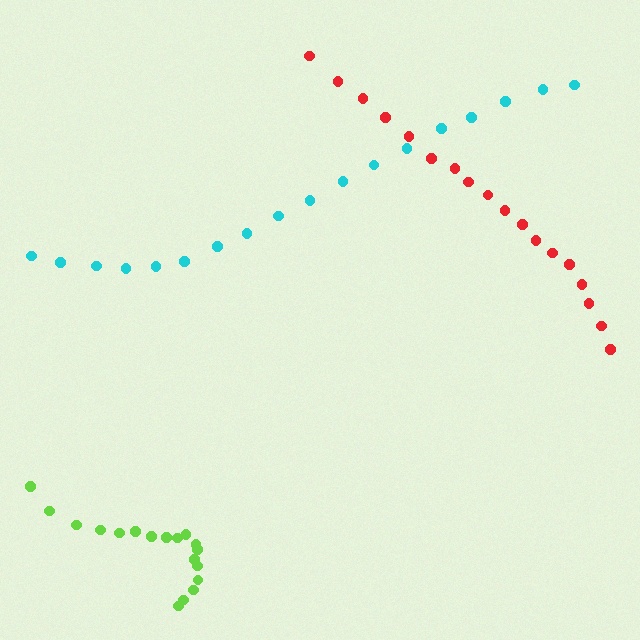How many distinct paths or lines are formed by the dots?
There are 3 distinct paths.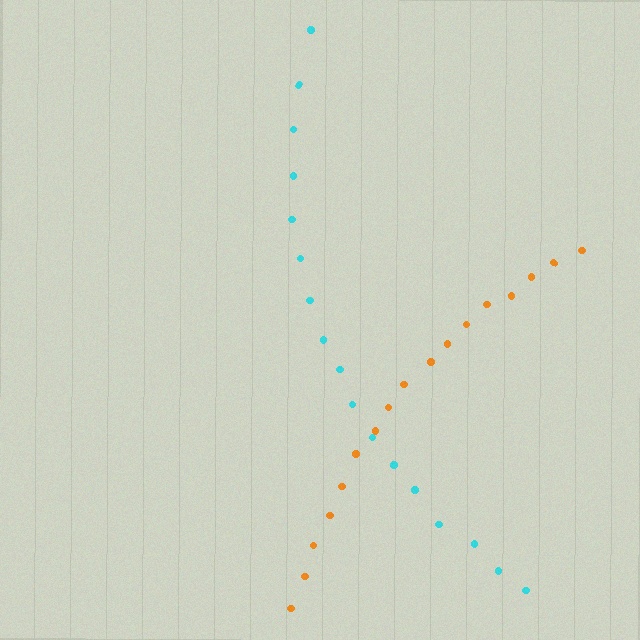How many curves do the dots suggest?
There are 2 distinct paths.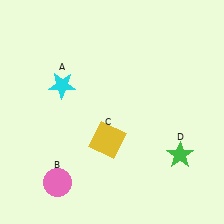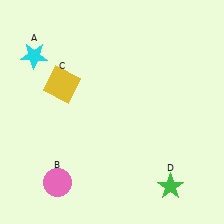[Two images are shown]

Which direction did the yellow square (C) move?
The yellow square (C) moved up.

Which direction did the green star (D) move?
The green star (D) moved down.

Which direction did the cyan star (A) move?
The cyan star (A) moved up.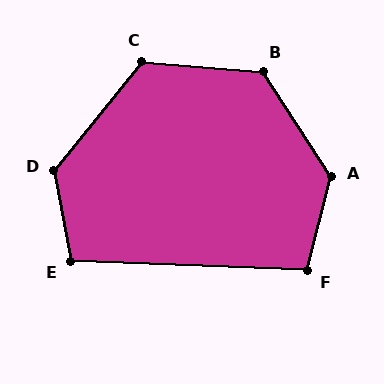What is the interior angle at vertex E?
Approximately 103 degrees (obtuse).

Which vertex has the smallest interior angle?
F, at approximately 102 degrees.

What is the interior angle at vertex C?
Approximately 124 degrees (obtuse).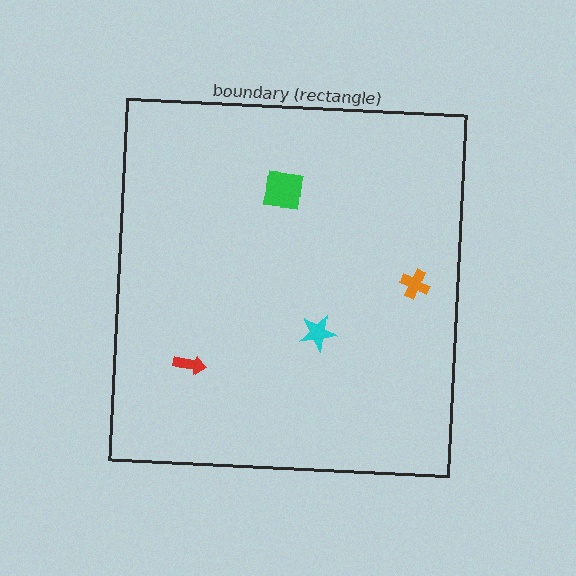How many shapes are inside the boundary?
4 inside, 0 outside.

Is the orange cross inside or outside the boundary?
Inside.